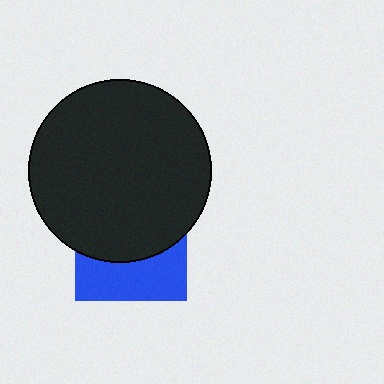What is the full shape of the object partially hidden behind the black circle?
The partially hidden object is a blue square.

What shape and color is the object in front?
The object in front is a black circle.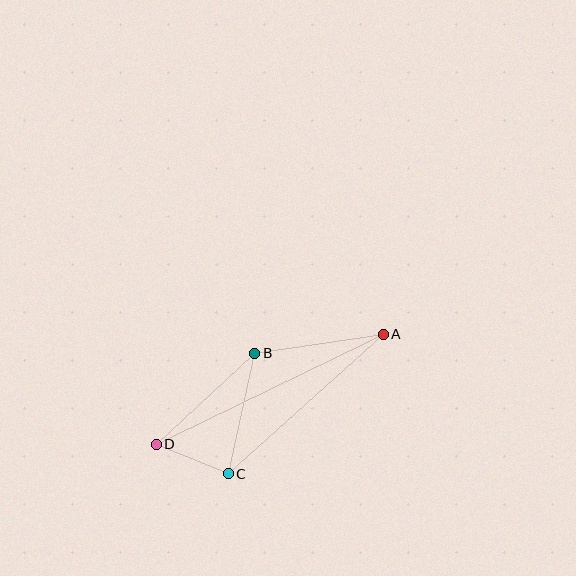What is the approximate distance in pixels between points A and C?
The distance between A and C is approximately 208 pixels.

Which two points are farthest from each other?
Points A and D are farthest from each other.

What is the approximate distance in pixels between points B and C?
The distance between B and C is approximately 124 pixels.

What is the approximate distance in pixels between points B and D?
The distance between B and D is approximately 134 pixels.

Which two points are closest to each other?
Points C and D are closest to each other.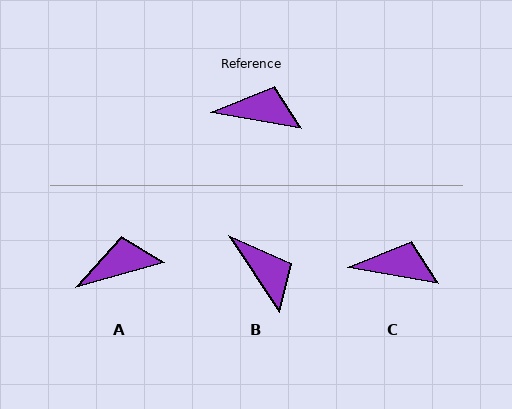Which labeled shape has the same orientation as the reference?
C.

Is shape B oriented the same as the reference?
No, it is off by about 46 degrees.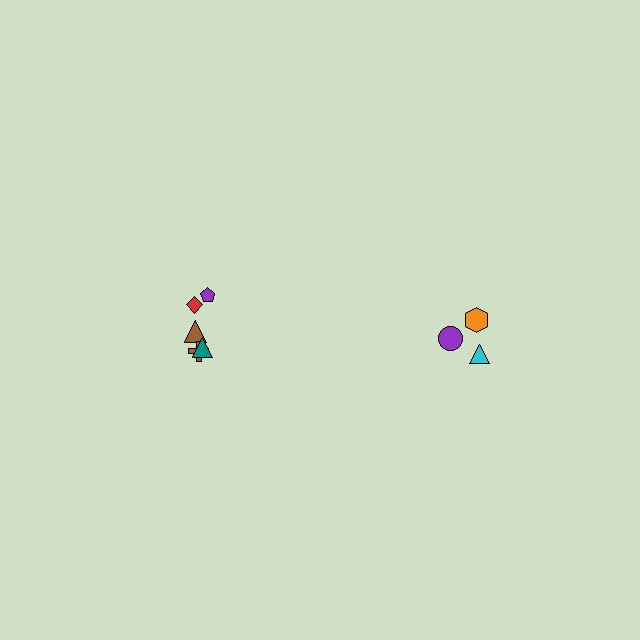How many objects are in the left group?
There are 5 objects.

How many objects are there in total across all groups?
There are 8 objects.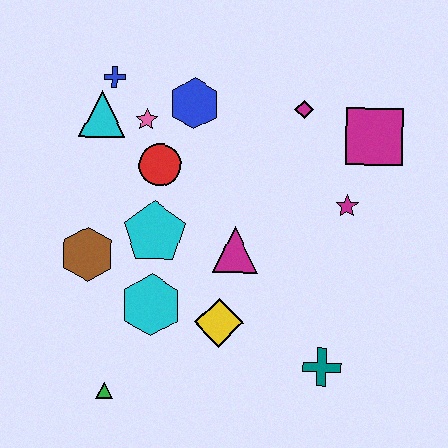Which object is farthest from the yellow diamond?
The blue cross is farthest from the yellow diamond.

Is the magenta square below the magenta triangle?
No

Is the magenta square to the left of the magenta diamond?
No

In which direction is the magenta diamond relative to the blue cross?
The magenta diamond is to the right of the blue cross.